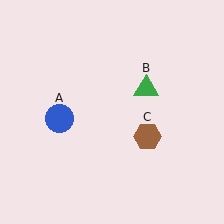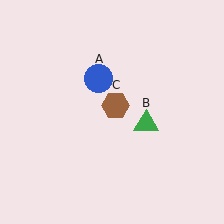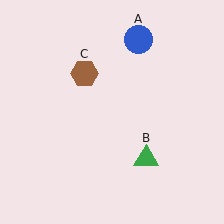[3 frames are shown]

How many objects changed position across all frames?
3 objects changed position: blue circle (object A), green triangle (object B), brown hexagon (object C).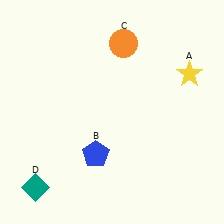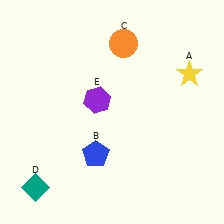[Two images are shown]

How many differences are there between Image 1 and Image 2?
There is 1 difference between the two images.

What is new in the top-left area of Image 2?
A purple hexagon (E) was added in the top-left area of Image 2.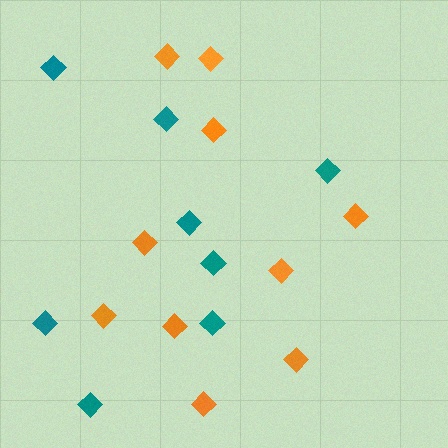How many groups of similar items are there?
There are 2 groups: one group of teal diamonds (8) and one group of orange diamonds (10).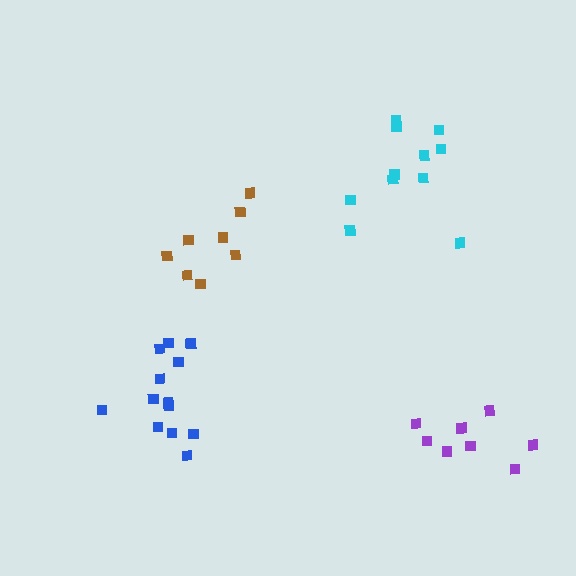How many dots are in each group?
Group 1: 8 dots, Group 2: 8 dots, Group 3: 13 dots, Group 4: 11 dots (40 total).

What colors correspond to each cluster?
The clusters are colored: purple, brown, blue, cyan.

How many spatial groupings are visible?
There are 4 spatial groupings.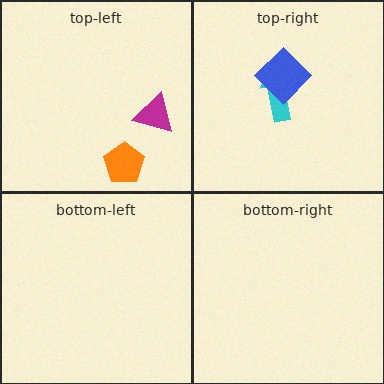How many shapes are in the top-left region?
2.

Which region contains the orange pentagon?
The top-left region.